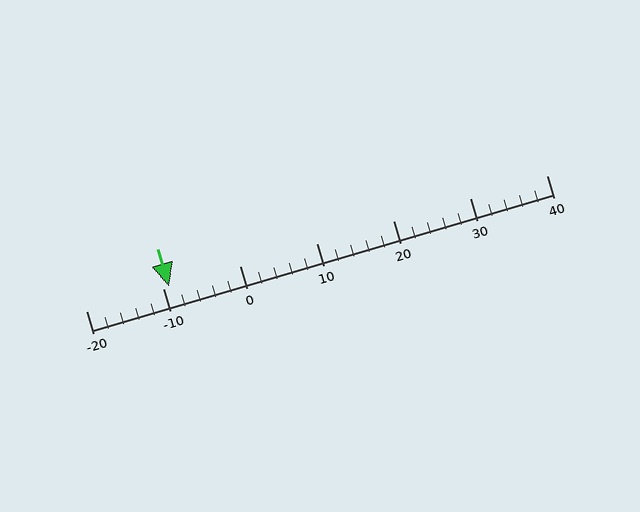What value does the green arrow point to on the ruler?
The green arrow points to approximately -9.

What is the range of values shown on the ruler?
The ruler shows values from -20 to 40.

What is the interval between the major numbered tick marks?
The major tick marks are spaced 10 units apart.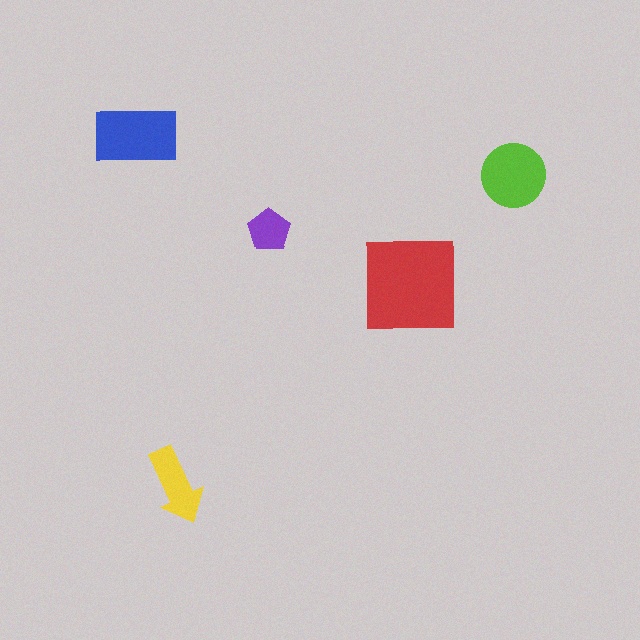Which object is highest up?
The blue rectangle is topmost.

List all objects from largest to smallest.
The red square, the blue rectangle, the lime circle, the yellow arrow, the purple pentagon.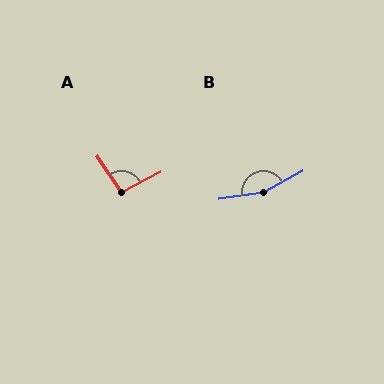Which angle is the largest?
B, at approximately 160 degrees.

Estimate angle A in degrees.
Approximately 97 degrees.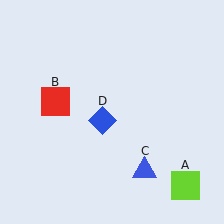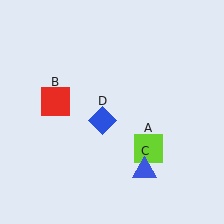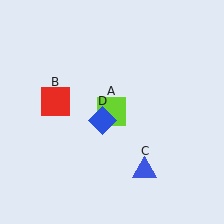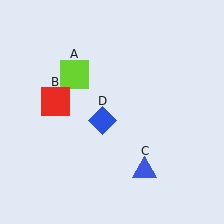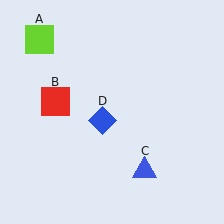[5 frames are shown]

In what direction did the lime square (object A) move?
The lime square (object A) moved up and to the left.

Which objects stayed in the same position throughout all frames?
Red square (object B) and blue triangle (object C) and blue diamond (object D) remained stationary.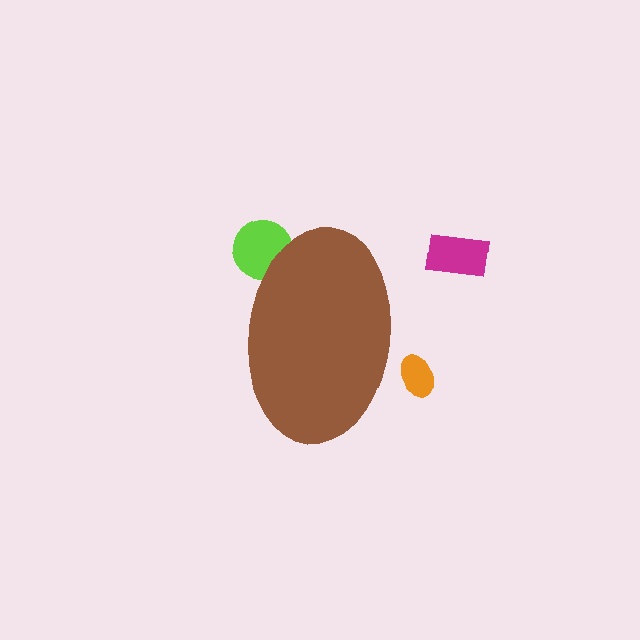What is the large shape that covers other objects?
A brown ellipse.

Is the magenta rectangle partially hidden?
No, the magenta rectangle is fully visible.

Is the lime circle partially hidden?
Yes, the lime circle is partially hidden behind the brown ellipse.